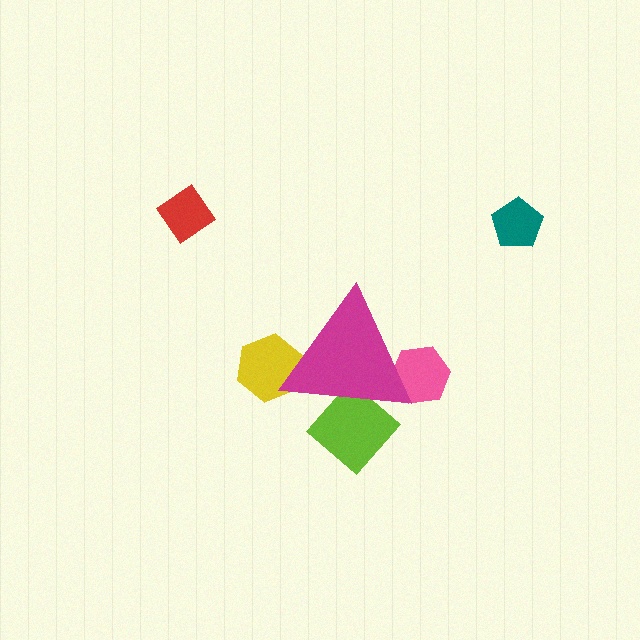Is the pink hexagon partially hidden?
Yes, the pink hexagon is partially hidden behind the magenta triangle.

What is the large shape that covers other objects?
A magenta triangle.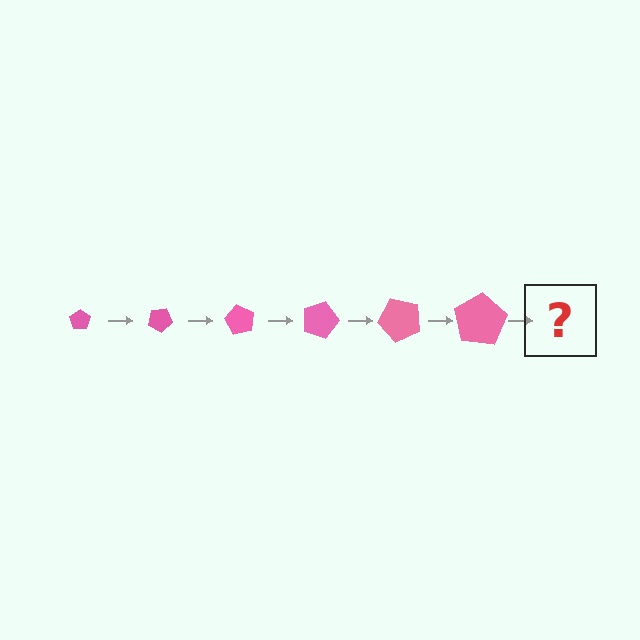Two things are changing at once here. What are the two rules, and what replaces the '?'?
The two rules are that the pentagon grows larger each step and it rotates 30 degrees each step. The '?' should be a pentagon, larger than the previous one and rotated 180 degrees from the start.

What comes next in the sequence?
The next element should be a pentagon, larger than the previous one and rotated 180 degrees from the start.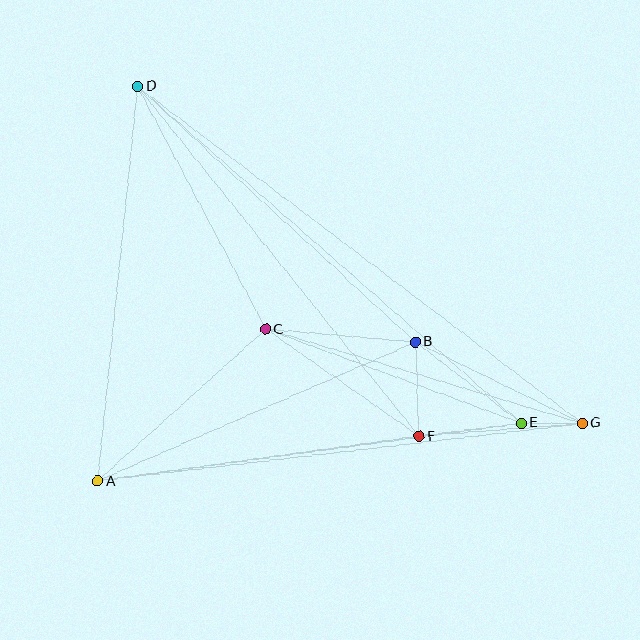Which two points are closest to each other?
Points E and G are closest to each other.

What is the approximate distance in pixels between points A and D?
The distance between A and D is approximately 397 pixels.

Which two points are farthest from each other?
Points D and G are farthest from each other.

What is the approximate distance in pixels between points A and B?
The distance between A and B is approximately 346 pixels.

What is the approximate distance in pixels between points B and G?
The distance between B and G is approximately 186 pixels.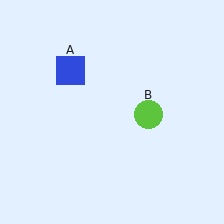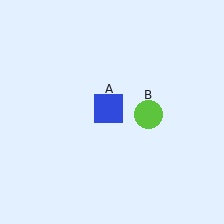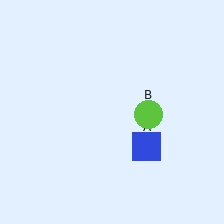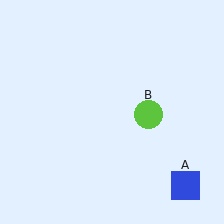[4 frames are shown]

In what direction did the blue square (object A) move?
The blue square (object A) moved down and to the right.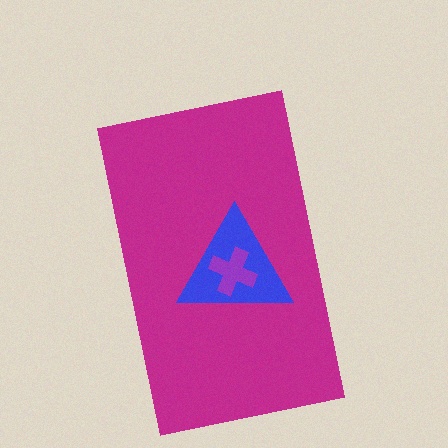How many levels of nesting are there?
3.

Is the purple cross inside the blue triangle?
Yes.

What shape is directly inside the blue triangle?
The purple cross.